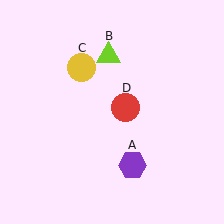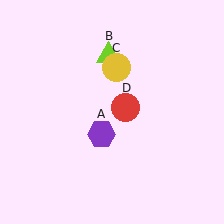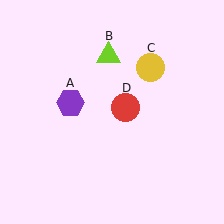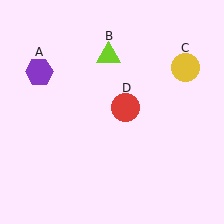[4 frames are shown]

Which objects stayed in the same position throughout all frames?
Lime triangle (object B) and red circle (object D) remained stationary.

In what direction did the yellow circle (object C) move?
The yellow circle (object C) moved right.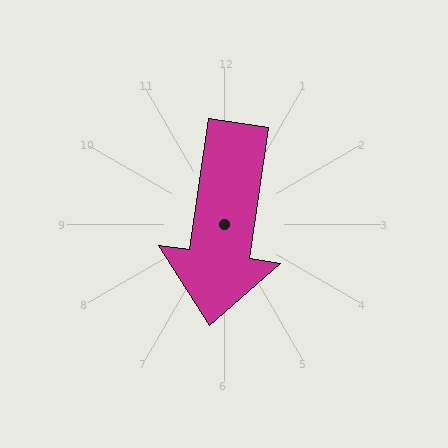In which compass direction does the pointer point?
South.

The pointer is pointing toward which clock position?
Roughly 6 o'clock.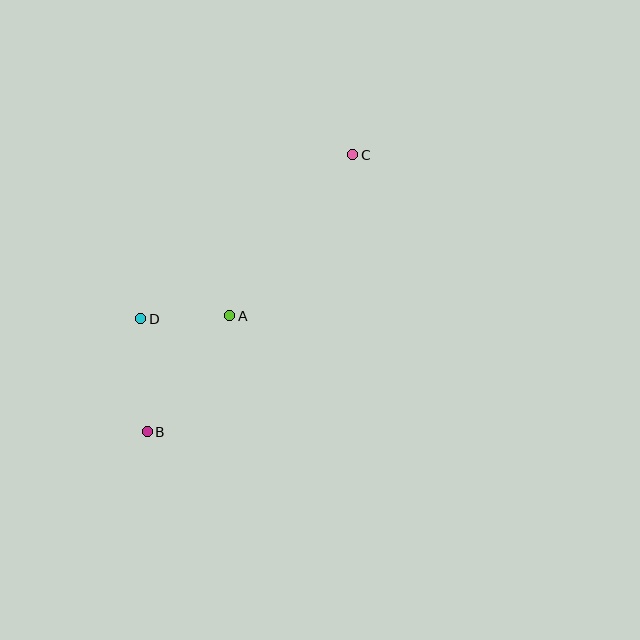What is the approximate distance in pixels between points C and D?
The distance between C and D is approximately 268 pixels.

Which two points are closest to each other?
Points A and D are closest to each other.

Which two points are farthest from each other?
Points B and C are farthest from each other.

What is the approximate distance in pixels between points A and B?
The distance between A and B is approximately 142 pixels.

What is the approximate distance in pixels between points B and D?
The distance between B and D is approximately 113 pixels.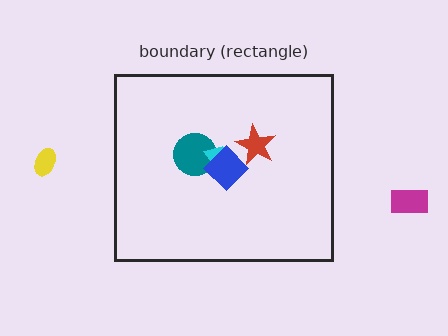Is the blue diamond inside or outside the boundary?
Inside.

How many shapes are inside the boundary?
4 inside, 2 outside.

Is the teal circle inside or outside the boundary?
Inside.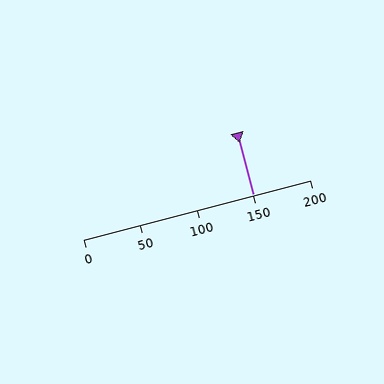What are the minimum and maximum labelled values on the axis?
The axis runs from 0 to 200.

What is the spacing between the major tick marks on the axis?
The major ticks are spaced 50 apart.